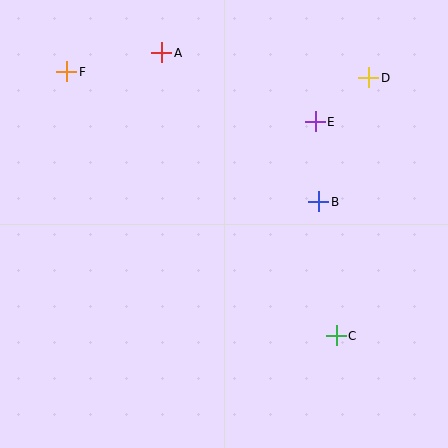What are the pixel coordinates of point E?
Point E is at (315, 122).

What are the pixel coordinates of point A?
Point A is at (162, 53).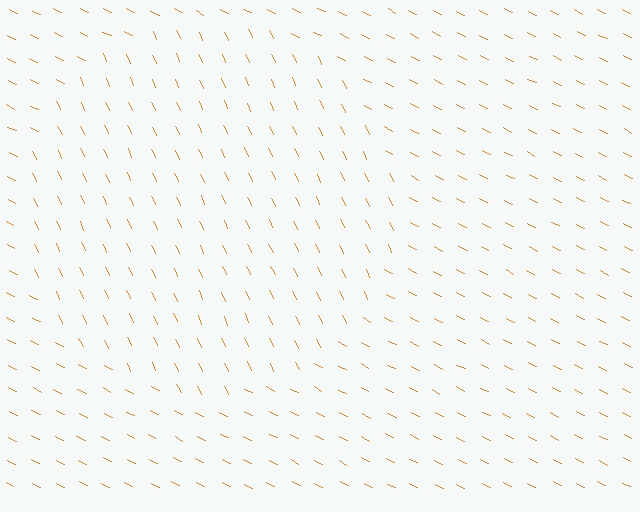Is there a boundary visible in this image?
Yes, there is a texture boundary formed by a change in line orientation.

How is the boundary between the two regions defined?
The boundary is defined purely by a change in line orientation (approximately 38 degrees difference). All lines are the same color and thickness.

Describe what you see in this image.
The image is filled with small orange line segments. A circle region in the image has lines oriented differently from the surrounding lines, creating a visible texture boundary.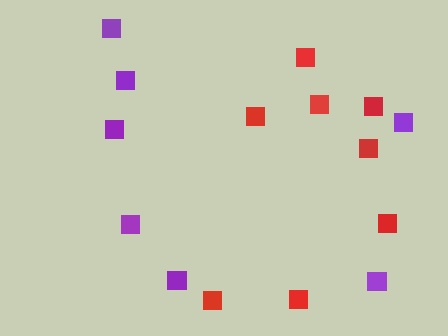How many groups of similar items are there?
There are 2 groups: one group of red squares (8) and one group of purple squares (7).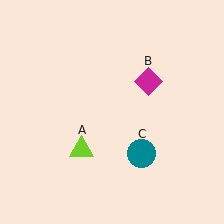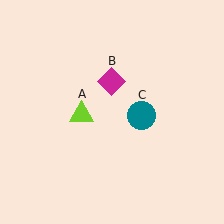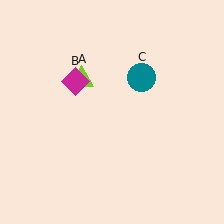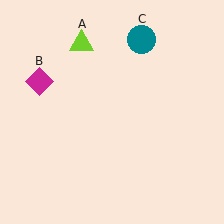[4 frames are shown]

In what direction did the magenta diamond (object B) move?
The magenta diamond (object B) moved left.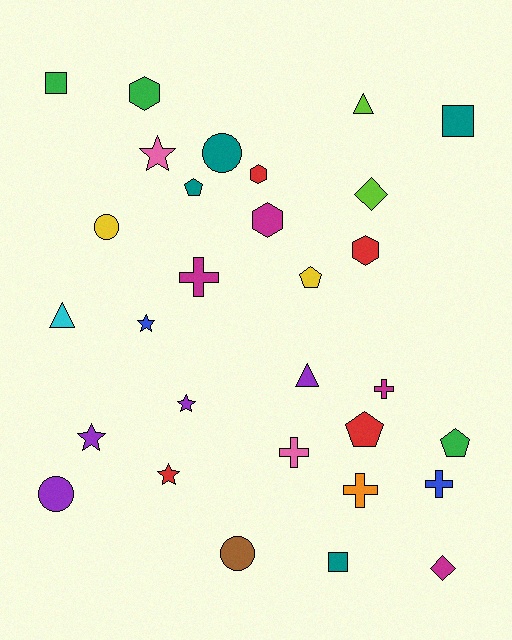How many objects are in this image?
There are 30 objects.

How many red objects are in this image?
There are 4 red objects.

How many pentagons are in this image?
There are 4 pentagons.